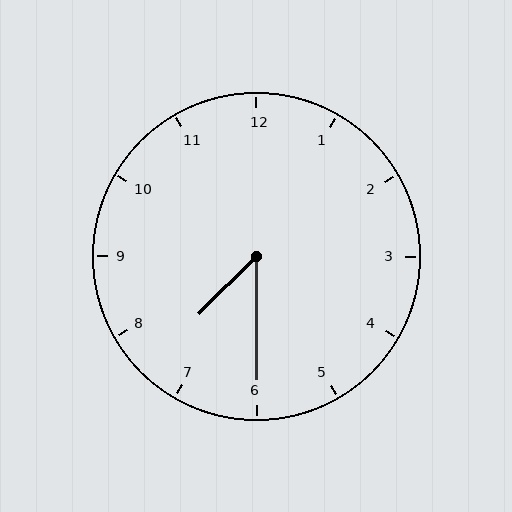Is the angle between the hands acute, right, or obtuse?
It is acute.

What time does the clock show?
7:30.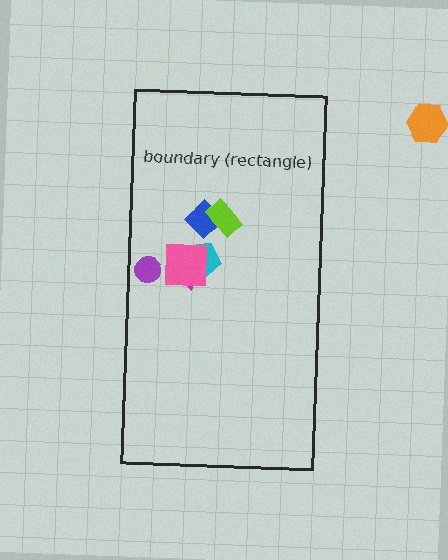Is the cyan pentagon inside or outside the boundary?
Inside.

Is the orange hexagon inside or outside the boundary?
Outside.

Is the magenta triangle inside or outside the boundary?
Inside.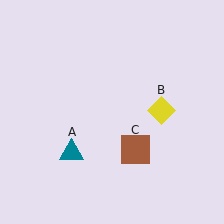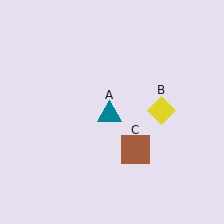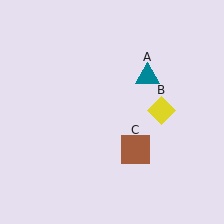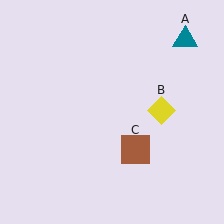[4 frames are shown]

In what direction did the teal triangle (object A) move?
The teal triangle (object A) moved up and to the right.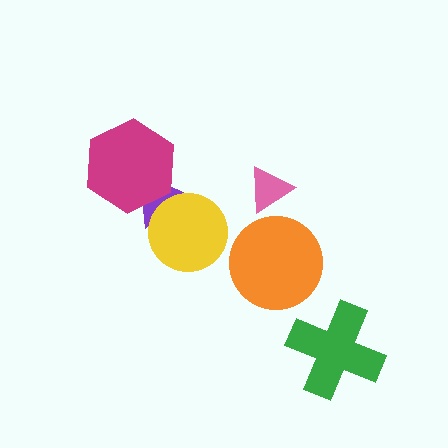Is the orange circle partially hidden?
No, no other shape covers it.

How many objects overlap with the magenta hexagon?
1 object overlaps with the magenta hexagon.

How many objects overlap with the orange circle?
0 objects overlap with the orange circle.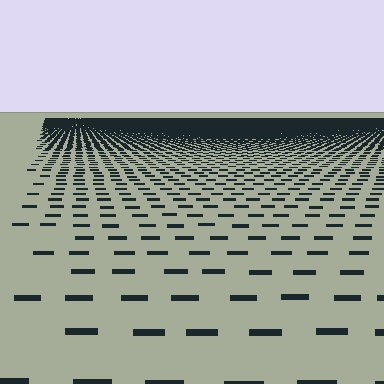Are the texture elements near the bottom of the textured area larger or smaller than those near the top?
Larger. Near the bottom, elements are closer to the viewer and appear at a bigger on-screen size.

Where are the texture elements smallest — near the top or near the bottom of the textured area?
Near the top.